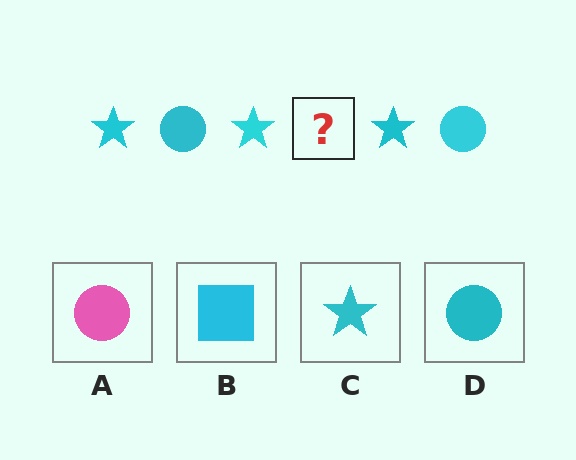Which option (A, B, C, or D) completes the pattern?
D.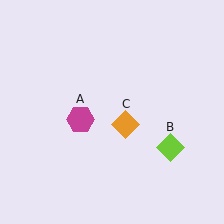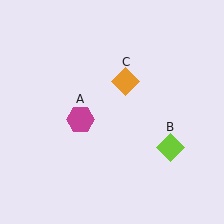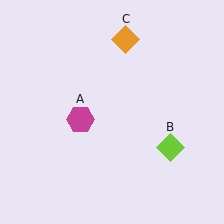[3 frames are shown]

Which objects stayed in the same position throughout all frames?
Magenta hexagon (object A) and lime diamond (object B) remained stationary.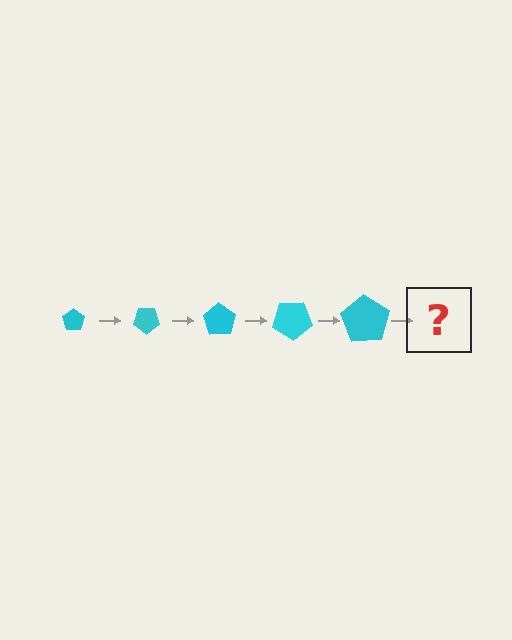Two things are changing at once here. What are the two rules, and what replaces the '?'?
The two rules are that the pentagon grows larger each step and it rotates 35 degrees each step. The '?' should be a pentagon, larger than the previous one and rotated 175 degrees from the start.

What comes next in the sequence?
The next element should be a pentagon, larger than the previous one and rotated 175 degrees from the start.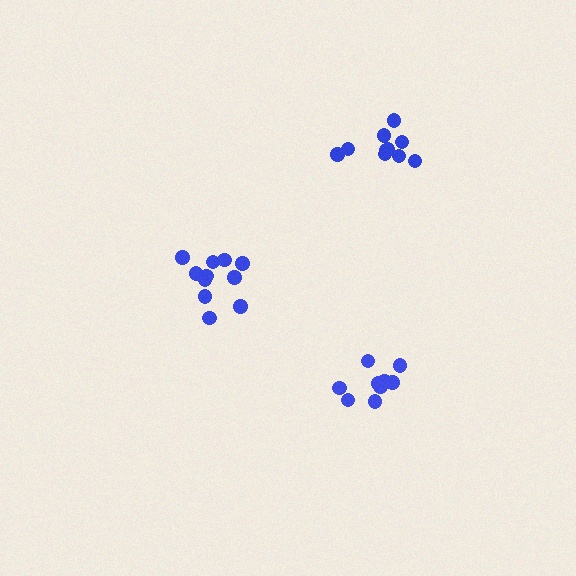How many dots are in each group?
Group 1: 10 dots, Group 2: 11 dots, Group 3: 9 dots (30 total).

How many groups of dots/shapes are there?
There are 3 groups.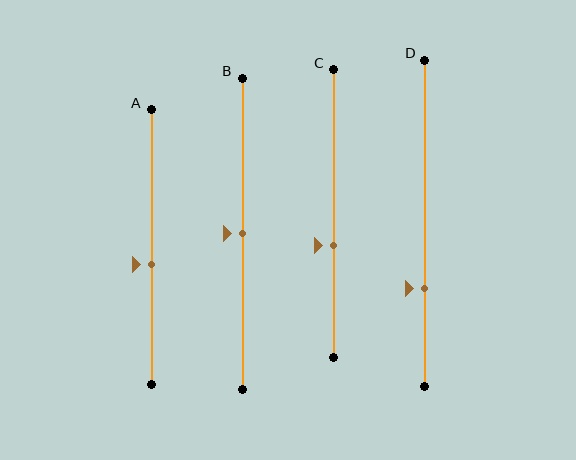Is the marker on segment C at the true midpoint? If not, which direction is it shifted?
No, the marker on segment C is shifted downward by about 11% of the segment length.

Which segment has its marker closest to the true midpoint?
Segment B has its marker closest to the true midpoint.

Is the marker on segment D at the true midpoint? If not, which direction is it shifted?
No, the marker on segment D is shifted downward by about 20% of the segment length.